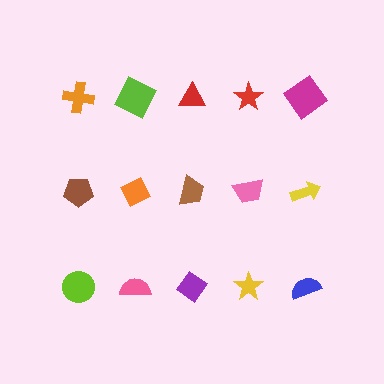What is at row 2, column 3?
A brown trapezoid.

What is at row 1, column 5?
A magenta diamond.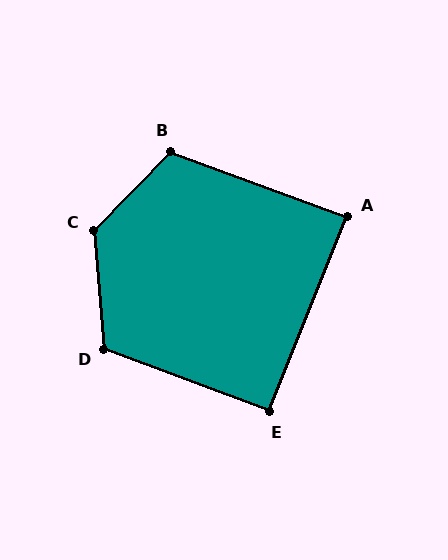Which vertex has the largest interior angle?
C, at approximately 131 degrees.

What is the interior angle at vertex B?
Approximately 114 degrees (obtuse).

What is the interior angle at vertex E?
Approximately 91 degrees (approximately right).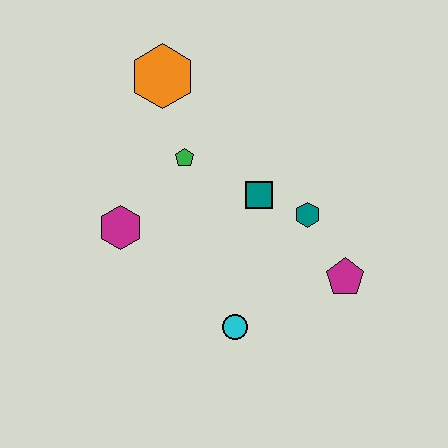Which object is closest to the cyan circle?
The magenta pentagon is closest to the cyan circle.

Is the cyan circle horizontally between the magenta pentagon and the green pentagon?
Yes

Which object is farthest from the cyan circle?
The orange hexagon is farthest from the cyan circle.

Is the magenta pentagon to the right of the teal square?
Yes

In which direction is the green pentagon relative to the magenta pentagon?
The green pentagon is to the left of the magenta pentagon.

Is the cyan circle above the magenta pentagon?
No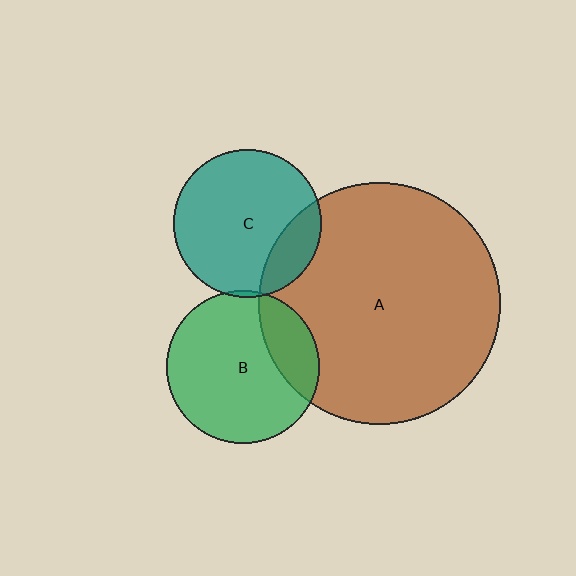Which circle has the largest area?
Circle A (brown).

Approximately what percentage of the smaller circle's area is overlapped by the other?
Approximately 20%.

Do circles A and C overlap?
Yes.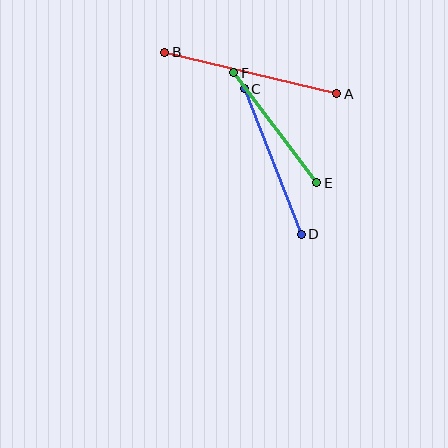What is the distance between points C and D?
The distance is approximately 157 pixels.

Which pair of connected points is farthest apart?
Points A and B are farthest apart.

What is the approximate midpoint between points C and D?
The midpoint is at approximately (273, 162) pixels.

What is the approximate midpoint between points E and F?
The midpoint is at approximately (275, 128) pixels.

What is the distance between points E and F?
The distance is approximately 138 pixels.